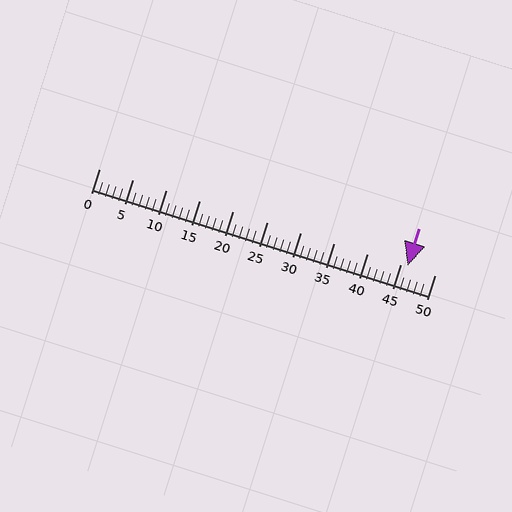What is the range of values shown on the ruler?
The ruler shows values from 0 to 50.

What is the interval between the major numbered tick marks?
The major tick marks are spaced 5 units apart.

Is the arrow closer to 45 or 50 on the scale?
The arrow is closer to 45.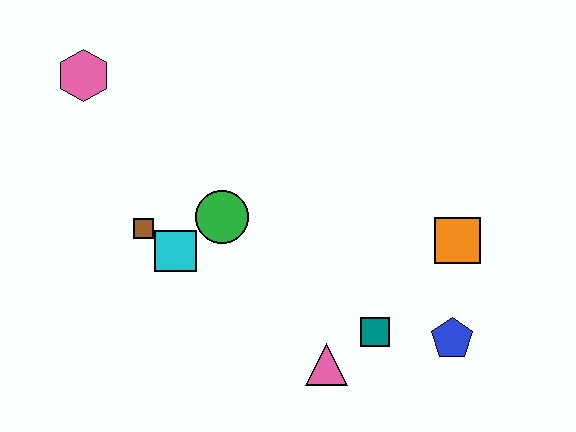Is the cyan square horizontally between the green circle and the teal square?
No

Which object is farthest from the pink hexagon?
The blue pentagon is farthest from the pink hexagon.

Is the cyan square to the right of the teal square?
No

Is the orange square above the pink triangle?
Yes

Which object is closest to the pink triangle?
The teal square is closest to the pink triangle.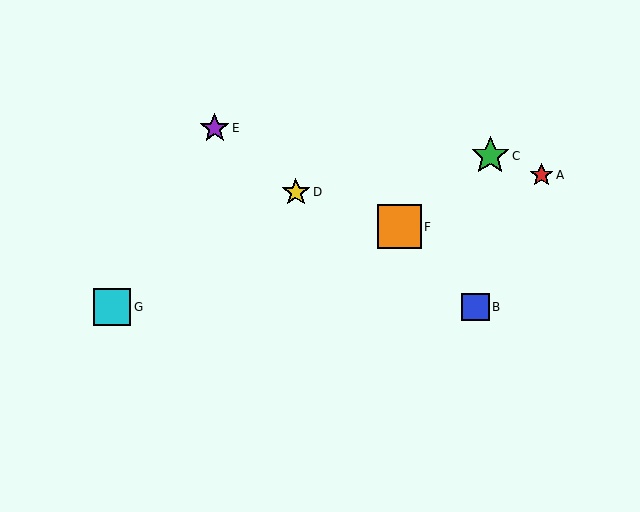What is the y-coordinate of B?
Object B is at y≈307.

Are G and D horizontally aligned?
No, G is at y≈307 and D is at y≈192.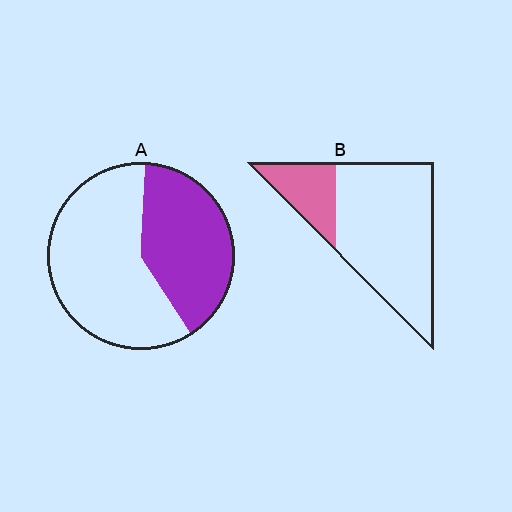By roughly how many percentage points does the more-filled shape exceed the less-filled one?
By roughly 20 percentage points (A over B).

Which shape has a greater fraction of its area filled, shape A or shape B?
Shape A.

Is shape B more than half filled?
No.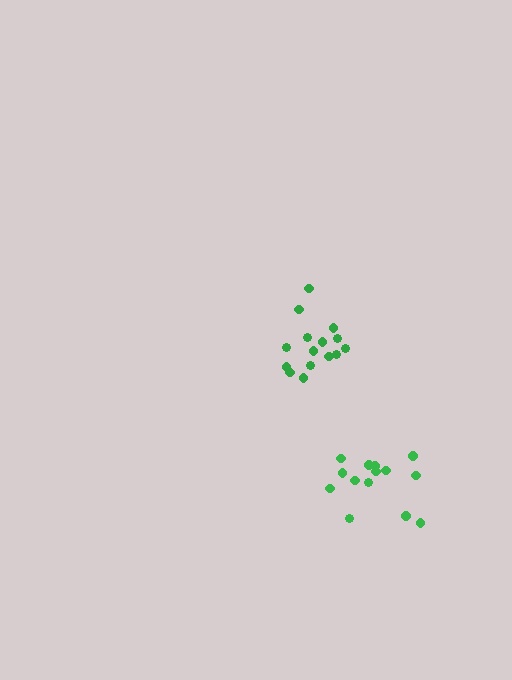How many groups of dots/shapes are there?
There are 2 groups.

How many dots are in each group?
Group 1: 15 dots, Group 2: 14 dots (29 total).